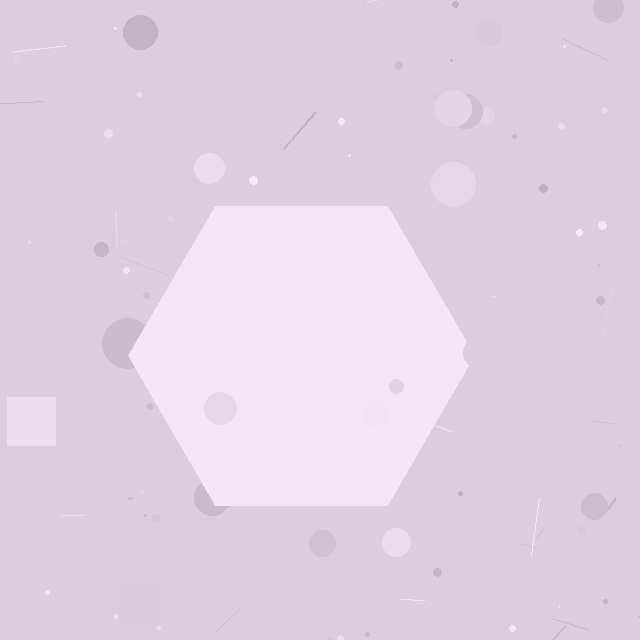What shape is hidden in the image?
A hexagon is hidden in the image.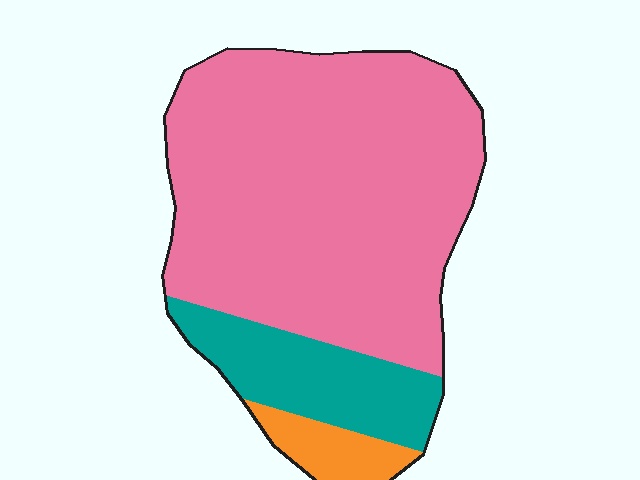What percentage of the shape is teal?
Teal takes up about one sixth (1/6) of the shape.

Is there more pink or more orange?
Pink.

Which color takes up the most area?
Pink, at roughly 75%.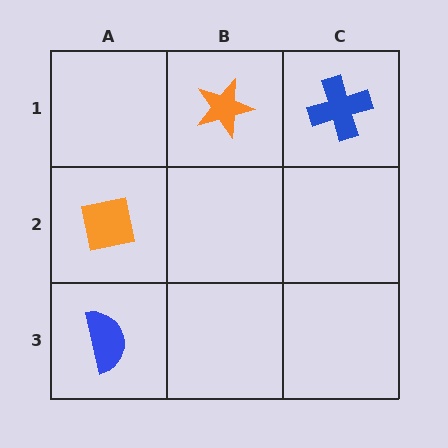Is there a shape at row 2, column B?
No, that cell is empty.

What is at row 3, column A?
A blue semicircle.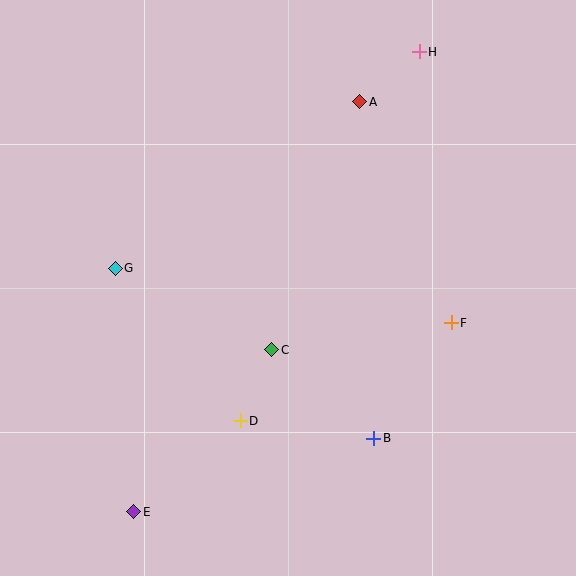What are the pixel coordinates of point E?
Point E is at (134, 512).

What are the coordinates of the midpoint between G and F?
The midpoint between G and F is at (283, 295).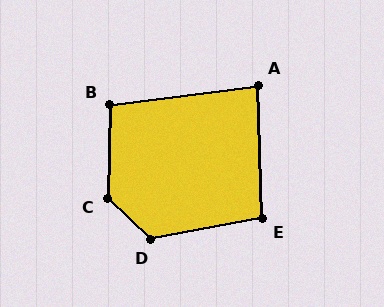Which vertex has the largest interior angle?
C, at approximately 132 degrees.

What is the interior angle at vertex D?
Approximately 125 degrees (obtuse).